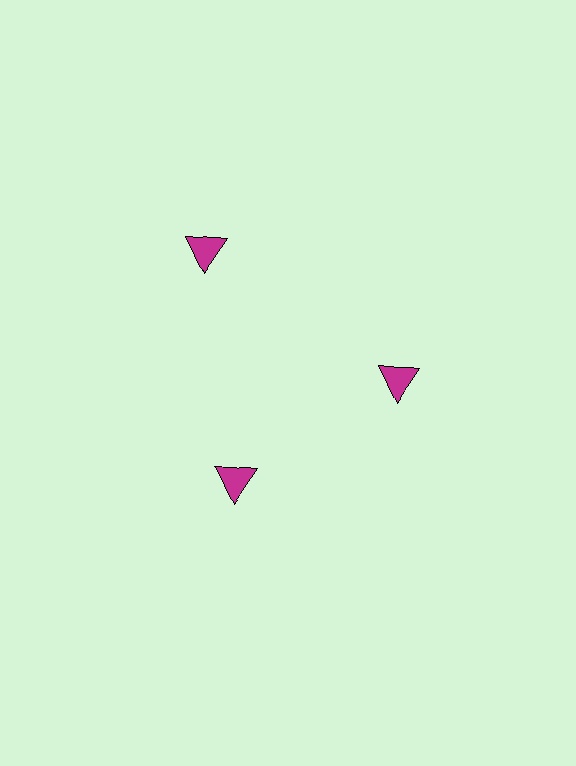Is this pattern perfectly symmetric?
No. The 3 magenta triangles are arranged in a ring, but one element near the 11 o'clock position is pushed outward from the center, breaking the 3-fold rotational symmetry.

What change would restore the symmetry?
The symmetry would be restored by moving it inward, back onto the ring so that all 3 triangles sit at equal angles and equal distance from the center.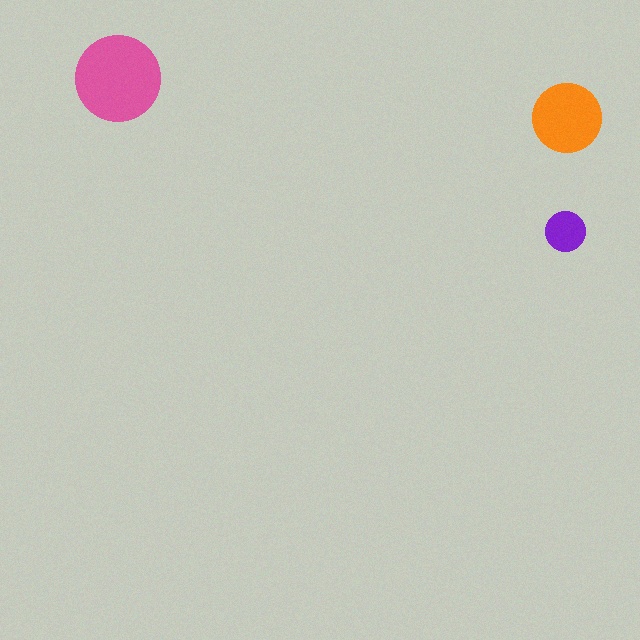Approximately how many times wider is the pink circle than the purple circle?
About 2 times wider.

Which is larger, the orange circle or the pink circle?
The pink one.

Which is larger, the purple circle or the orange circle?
The orange one.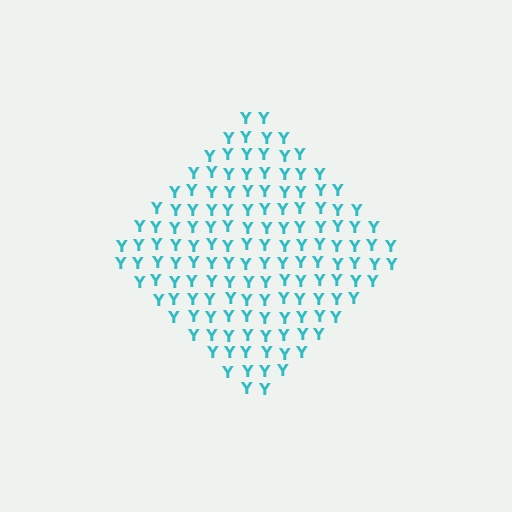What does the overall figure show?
The overall figure shows a diamond.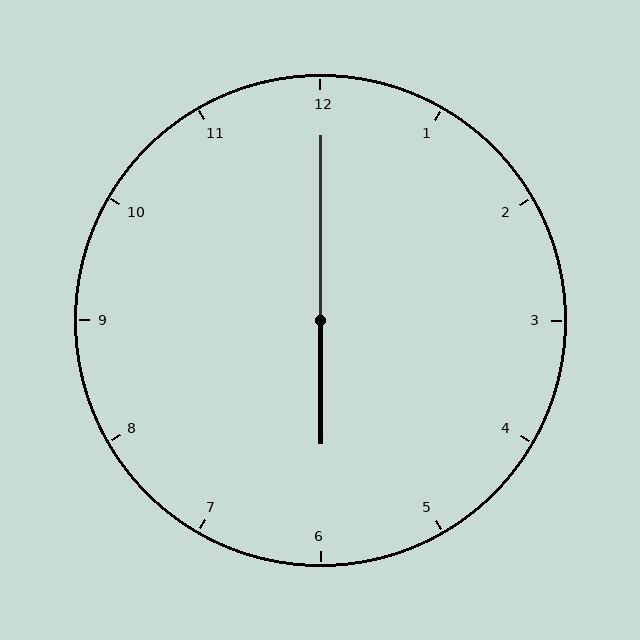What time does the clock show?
6:00.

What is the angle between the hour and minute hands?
Approximately 180 degrees.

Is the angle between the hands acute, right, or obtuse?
It is obtuse.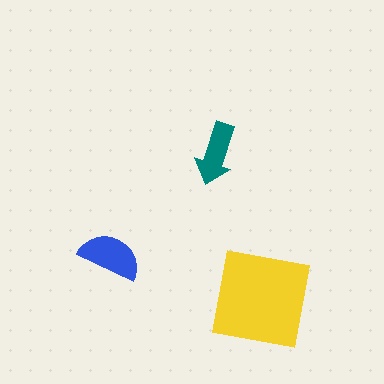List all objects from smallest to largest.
The teal arrow, the blue semicircle, the yellow square.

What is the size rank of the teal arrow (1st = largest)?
3rd.